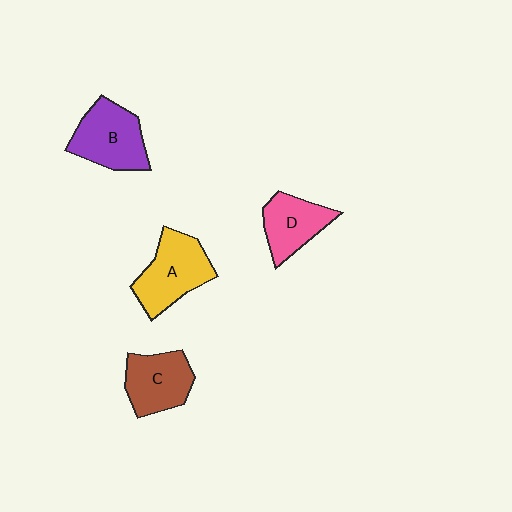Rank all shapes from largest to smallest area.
From largest to smallest: A (yellow), B (purple), C (brown), D (pink).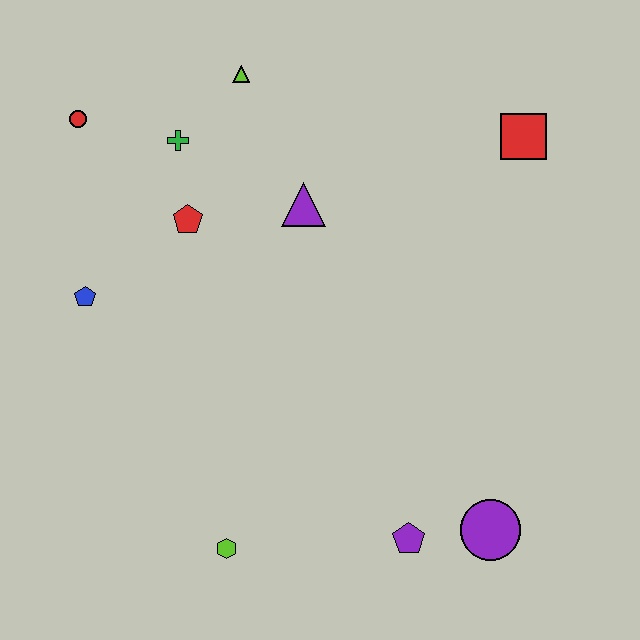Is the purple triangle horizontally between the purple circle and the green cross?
Yes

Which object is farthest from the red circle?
The purple circle is farthest from the red circle.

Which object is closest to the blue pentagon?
The red pentagon is closest to the blue pentagon.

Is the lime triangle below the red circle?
No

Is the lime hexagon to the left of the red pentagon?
No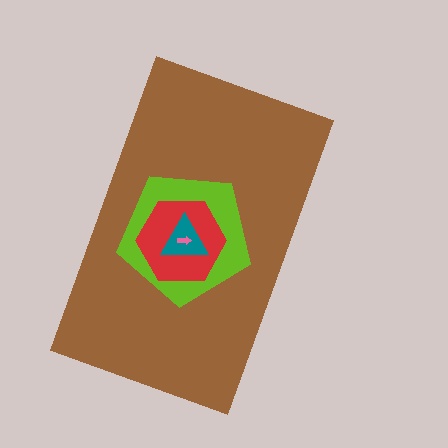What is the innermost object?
The pink arrow.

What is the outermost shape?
The brown rectangle.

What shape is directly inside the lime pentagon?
The red hexagon.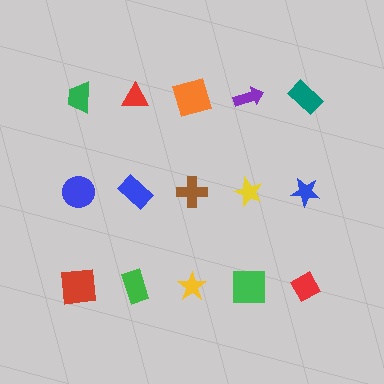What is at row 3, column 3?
A yellow star.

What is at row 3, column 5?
A red diamond.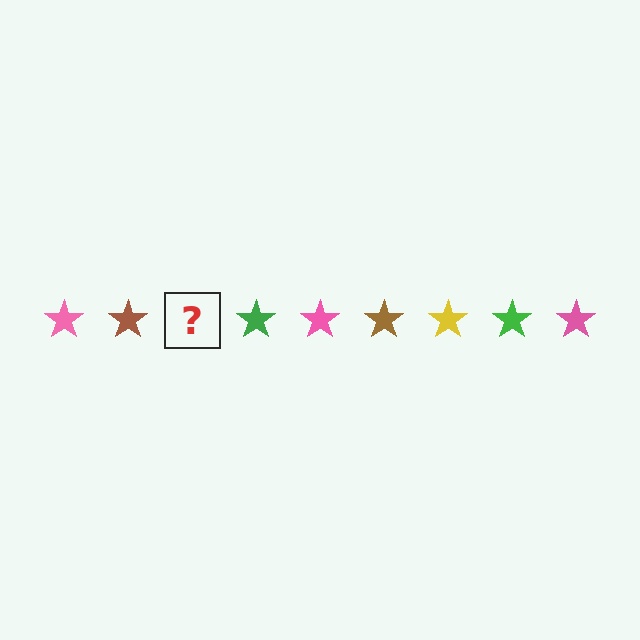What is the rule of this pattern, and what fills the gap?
The rule is that the pattern cycles through pink, brown, yellow, green stars. The gap should be filled with a yellow star.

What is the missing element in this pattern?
The missing element is a yellow star.